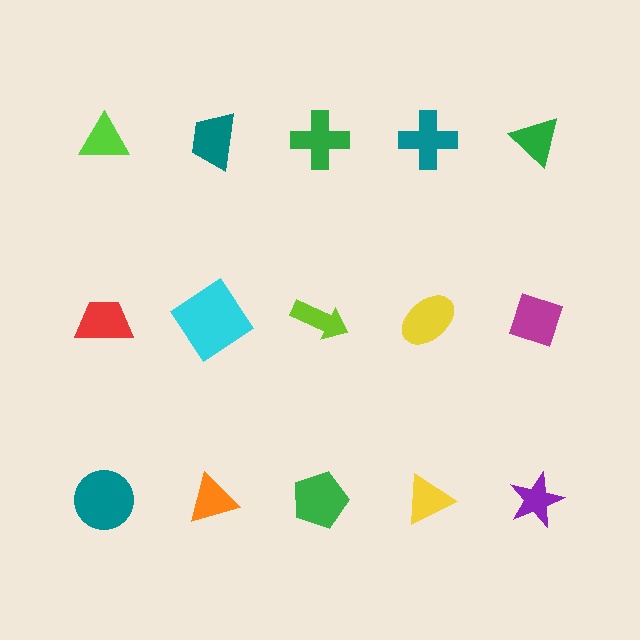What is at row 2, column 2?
A cyan diamond.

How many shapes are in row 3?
5 shapes.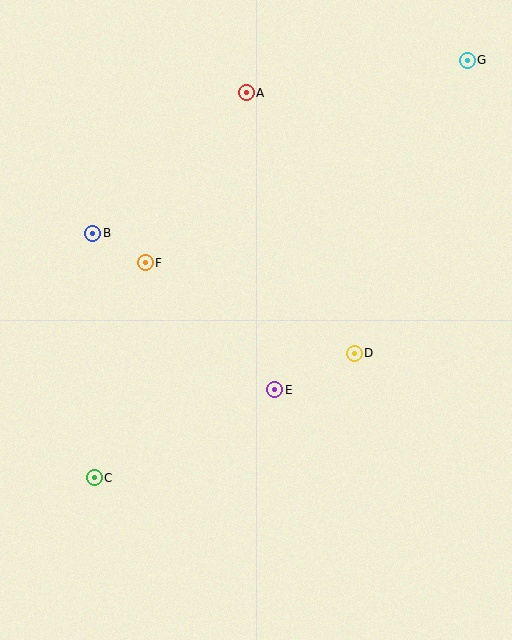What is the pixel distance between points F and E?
The distance between F and E is 181 pixels.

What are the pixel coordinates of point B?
Point B is at (93, 234).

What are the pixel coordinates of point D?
Point D is at (354, 353).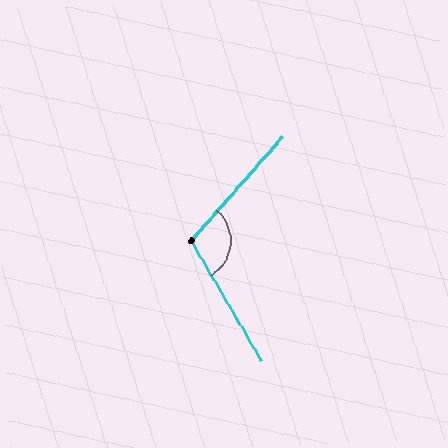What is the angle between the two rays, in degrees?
Approximately 109 degrees.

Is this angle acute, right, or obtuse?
It is obtuse.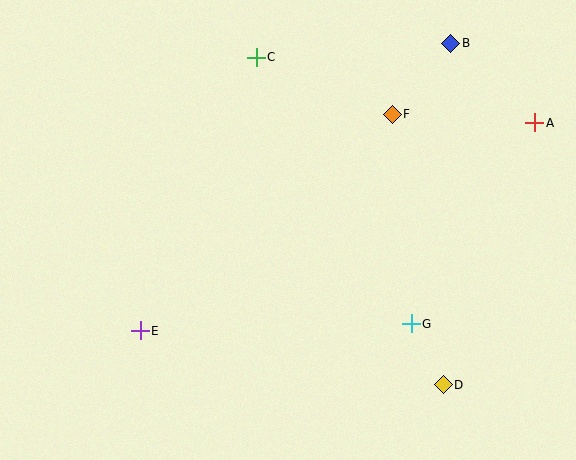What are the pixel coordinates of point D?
Point D is at (443, 385).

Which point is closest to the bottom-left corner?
Point E is closest to the bottom-left corner.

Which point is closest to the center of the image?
Point G at (411, 324) is closest to the center.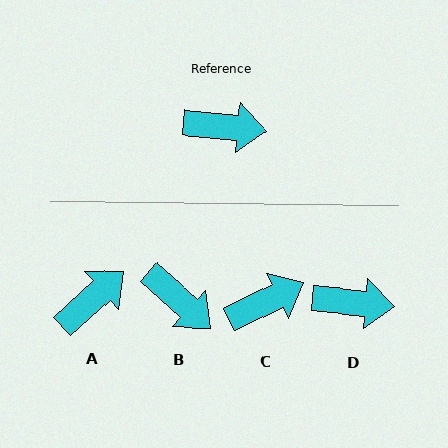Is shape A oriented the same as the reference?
No, it is off by about 47 degrees.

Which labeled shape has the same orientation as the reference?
D.